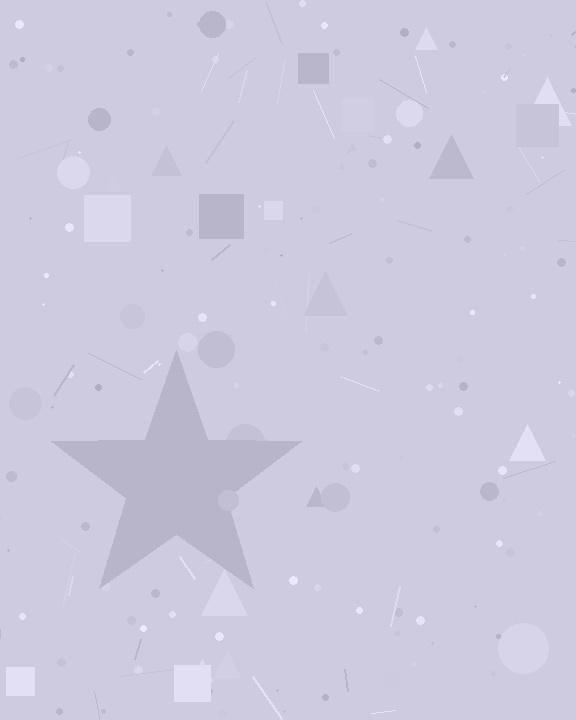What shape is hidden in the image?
A star is hidden in the image.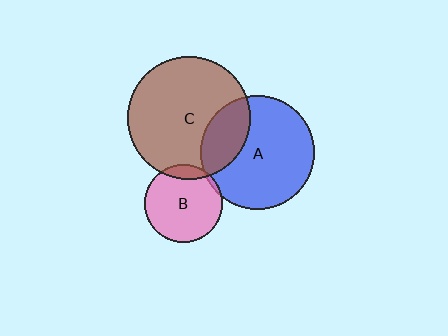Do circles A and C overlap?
Yes.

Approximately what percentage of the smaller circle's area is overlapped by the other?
Approximately 25%.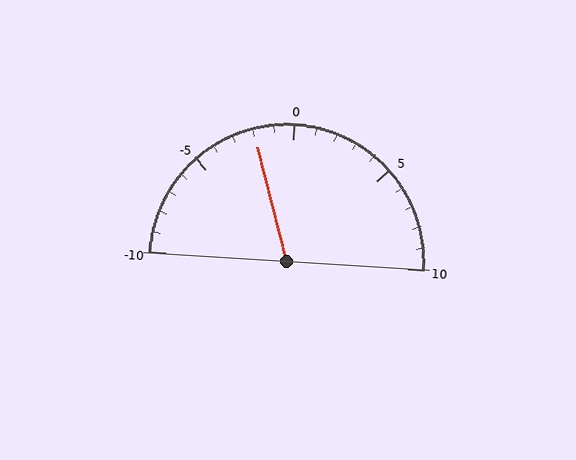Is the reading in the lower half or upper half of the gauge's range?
The reading is in the lower half of the range (-10 to 10).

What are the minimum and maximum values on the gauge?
The gauge ranges from -10 to 10.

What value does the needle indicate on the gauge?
The needle indicates approximately -2.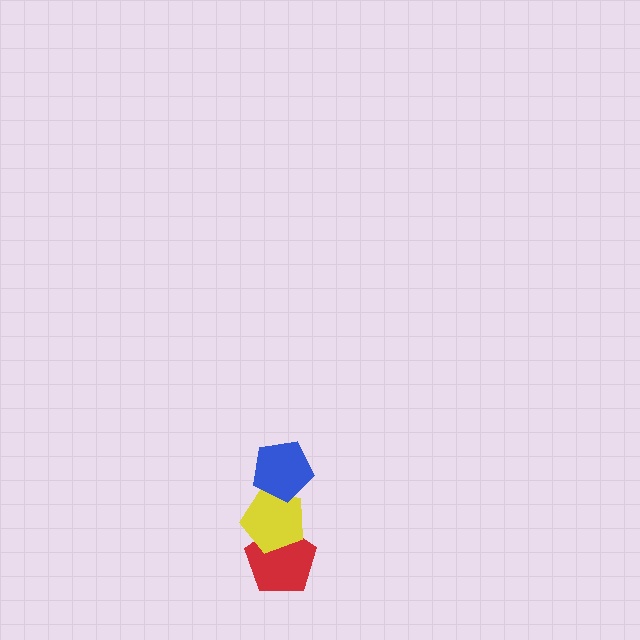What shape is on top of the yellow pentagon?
The blue pentagon is on top of the yellow pentagon.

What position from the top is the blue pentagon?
The blue pentagon is 1st from the top.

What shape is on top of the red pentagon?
The yellow pentagon is on top of the red pentagon.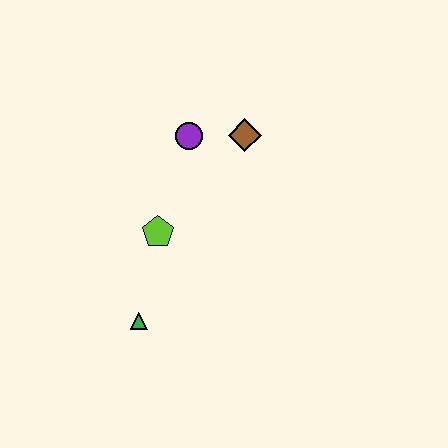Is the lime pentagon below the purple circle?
Yes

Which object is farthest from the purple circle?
The green triangle is farthest from the purple circle.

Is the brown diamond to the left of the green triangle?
No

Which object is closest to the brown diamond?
The purple circle is closest to the brown diamond.